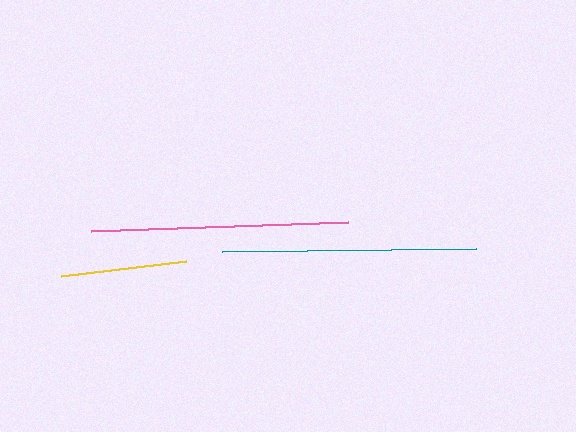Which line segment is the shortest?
The yellow line is the shortest at approximately 127 pixels.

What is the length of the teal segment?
The teal segment is approximately 253 pixels long.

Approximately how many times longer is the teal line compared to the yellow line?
The teal line is approximately 2.0 times the length of the yellow line.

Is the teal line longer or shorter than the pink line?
The pink line is longer than the teal line.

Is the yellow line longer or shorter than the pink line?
The pink line is longer than the yellow line.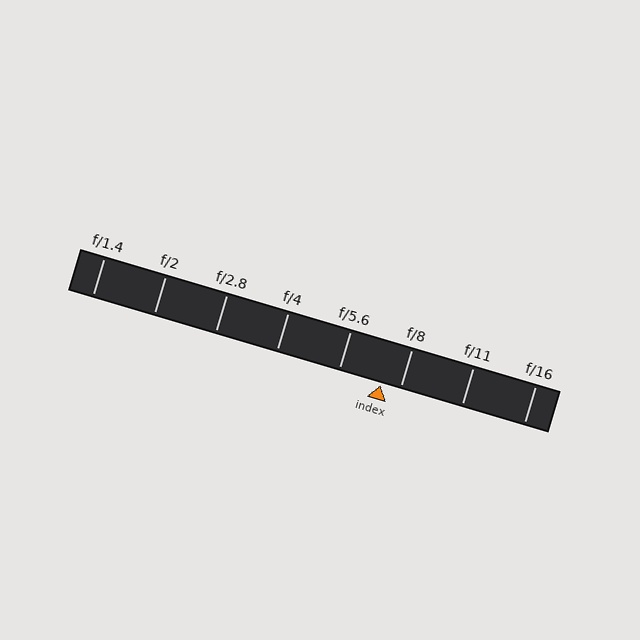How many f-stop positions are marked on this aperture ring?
There are 8 f-stop positions marked.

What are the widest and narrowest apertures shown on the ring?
The widest aperture shown is f/1.4 and the narrowest is f/16.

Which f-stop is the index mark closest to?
The index mark is closest to f/8.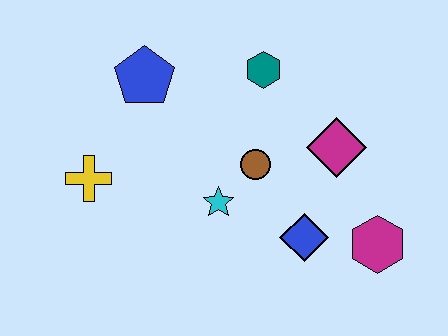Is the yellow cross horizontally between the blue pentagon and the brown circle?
No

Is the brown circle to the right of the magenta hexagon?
No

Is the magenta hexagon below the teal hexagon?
Yes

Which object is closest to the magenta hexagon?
The blue diamond is closest to the magenta hexagon.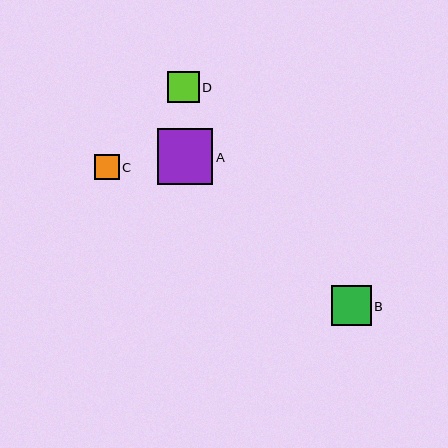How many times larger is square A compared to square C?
Square A is approximately 2.2 times the size of square C.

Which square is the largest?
Square A is the largest with a size of approximately 56 pixels.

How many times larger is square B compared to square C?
Square B is approximately 1.6 times the size of square C.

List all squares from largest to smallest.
From largest to smallest: A, B, D, C.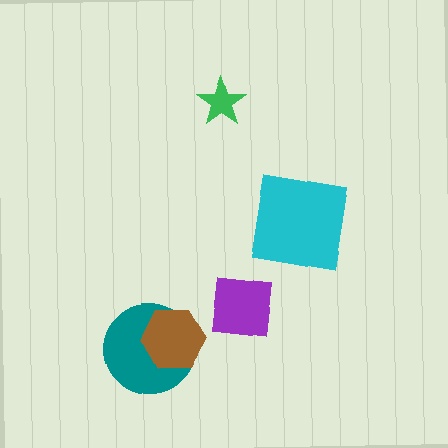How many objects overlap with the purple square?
0 objects overlap with the purple square.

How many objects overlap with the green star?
0 objects overlap with the green star.